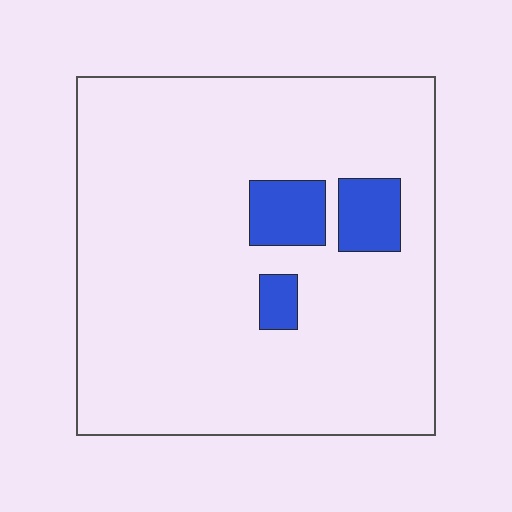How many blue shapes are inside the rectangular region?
3.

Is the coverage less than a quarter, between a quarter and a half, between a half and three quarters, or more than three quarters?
Less than a quarter.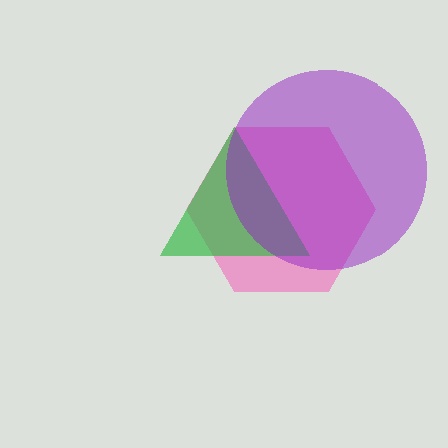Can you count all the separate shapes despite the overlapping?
Yes, there are 3 separate shapes.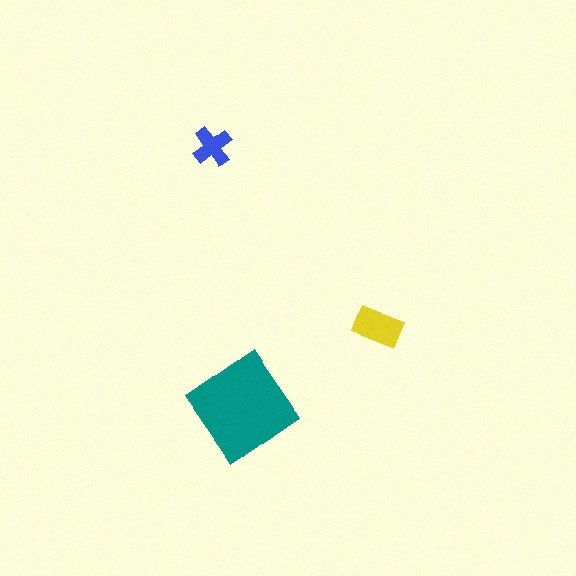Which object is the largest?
The teal diamond.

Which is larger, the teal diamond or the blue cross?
The teal diamond.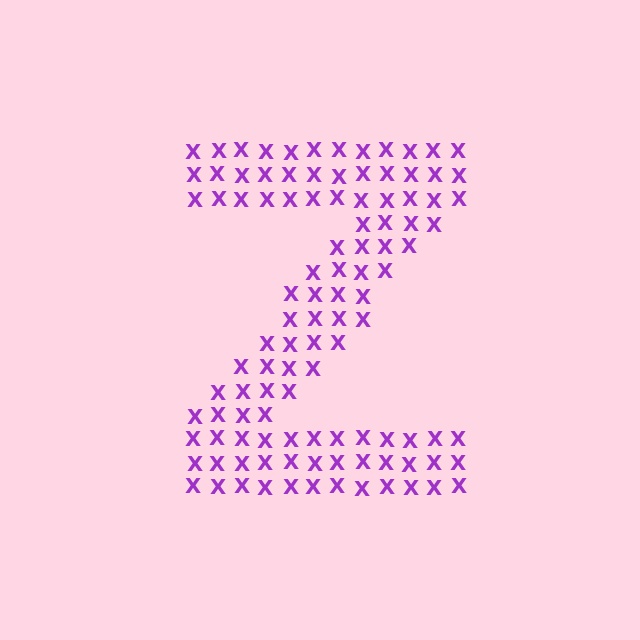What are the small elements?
The small elements are letter X's.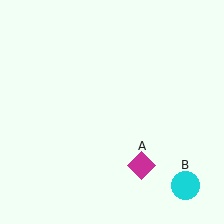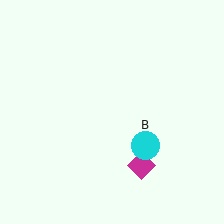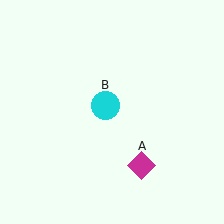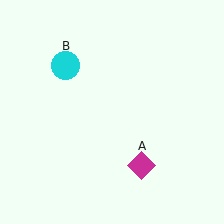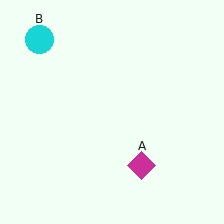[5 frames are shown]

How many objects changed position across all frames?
1 object changed position: cyan circle (object B).